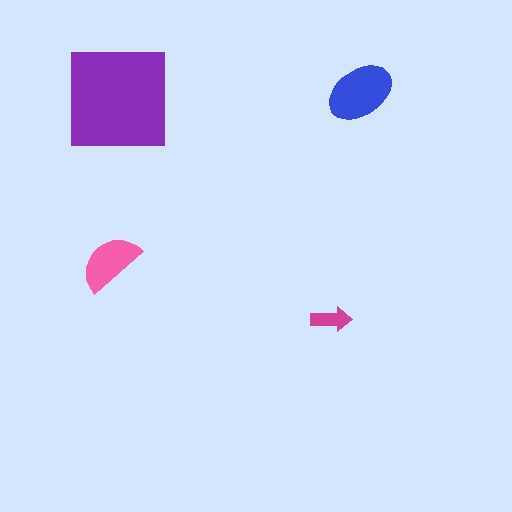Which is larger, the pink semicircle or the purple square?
The purple square.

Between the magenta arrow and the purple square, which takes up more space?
The purple square.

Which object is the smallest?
The magenta arrow.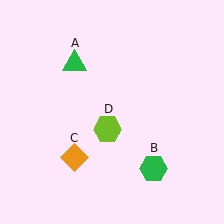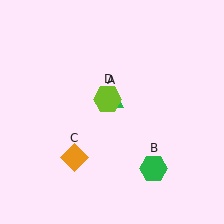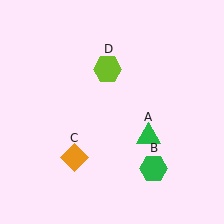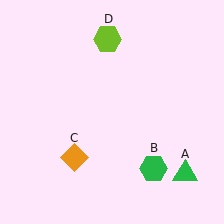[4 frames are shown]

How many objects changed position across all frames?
2 objects changed position: green triangle (object A), lime hexagon (object D).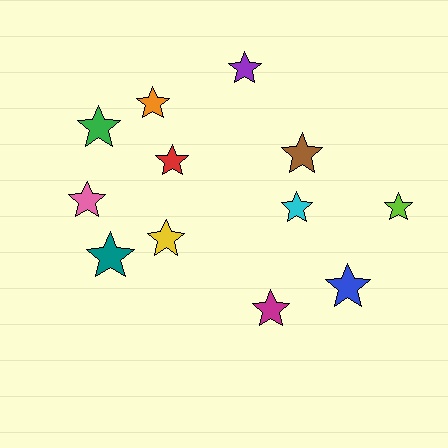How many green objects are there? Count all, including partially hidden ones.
There is 1 green object.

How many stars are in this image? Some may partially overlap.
There are 12 stars.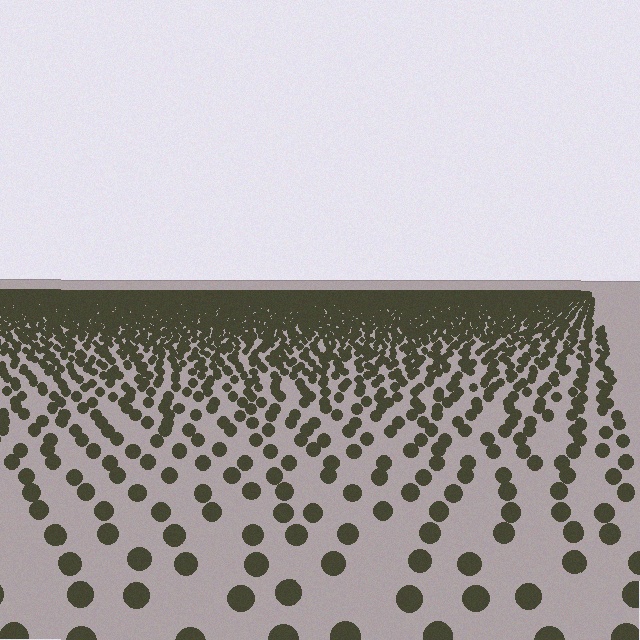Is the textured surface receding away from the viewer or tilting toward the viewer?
The surface is receding away from the viewer. Texture elements get smaller and denser toward the top.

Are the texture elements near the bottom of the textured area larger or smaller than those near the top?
Larger. Near the bottom, elements are closer to the viewer and appear at a bigger on-screen size.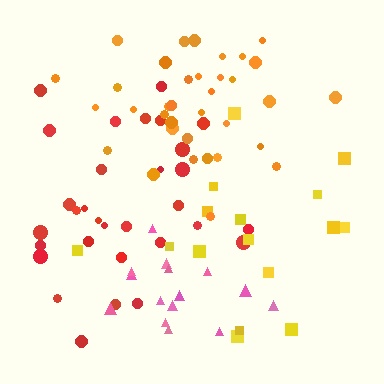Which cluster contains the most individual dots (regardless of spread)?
Orange (35).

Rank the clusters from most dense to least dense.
pink, orange, red, yellow.